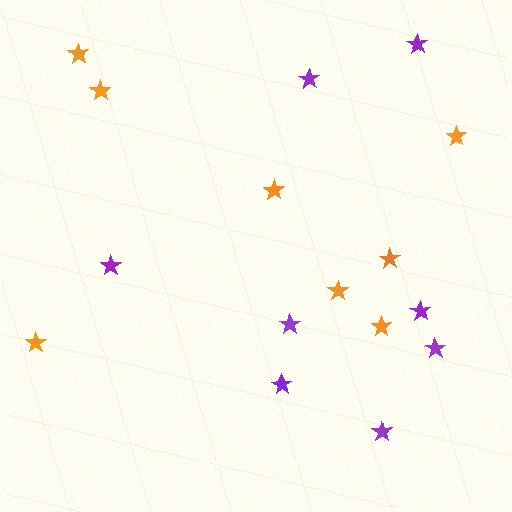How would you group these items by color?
There are 2 groups: one group of orange stars (8) and one group of purple stars (8).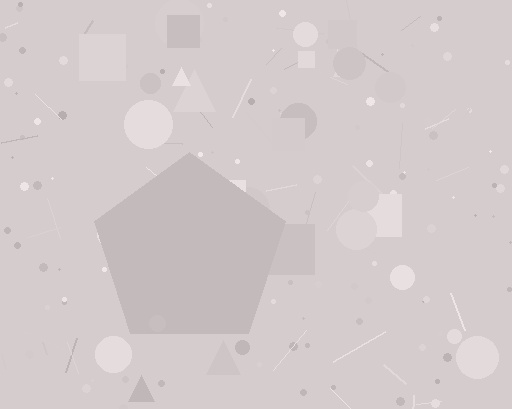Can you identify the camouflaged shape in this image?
The camouflaged shape is a pentagon.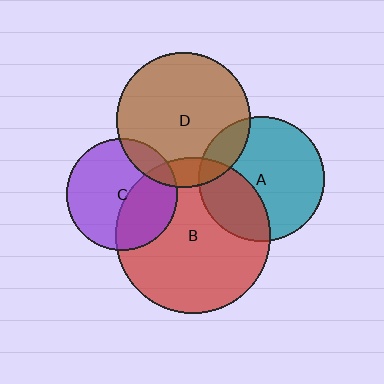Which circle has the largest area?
Circle B (red).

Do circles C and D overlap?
Yes.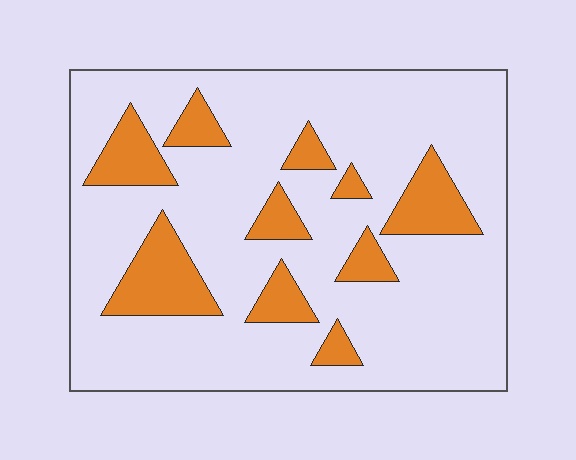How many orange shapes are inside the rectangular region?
10.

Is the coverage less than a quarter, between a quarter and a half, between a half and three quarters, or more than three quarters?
Less than a quarter.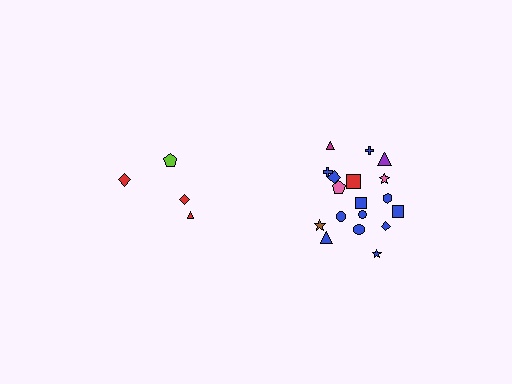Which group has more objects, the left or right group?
The right group.